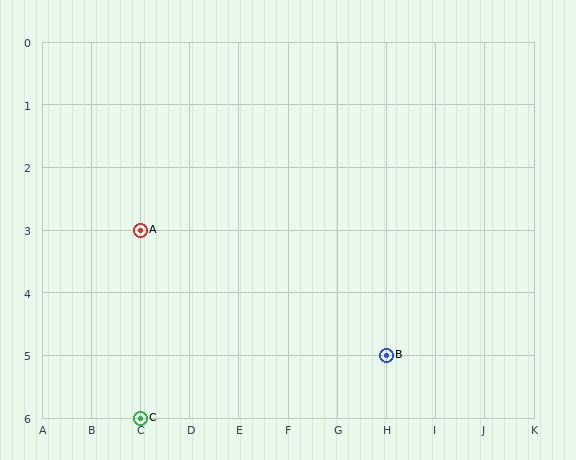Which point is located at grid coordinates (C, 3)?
Point A is at (C, 3).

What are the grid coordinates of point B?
Point B is at grid coordinates (H, 5).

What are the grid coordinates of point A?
Point A is at grid coordinates (C, 3).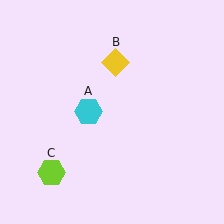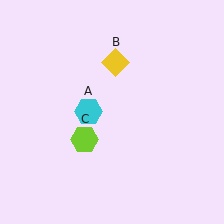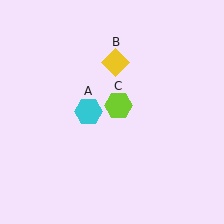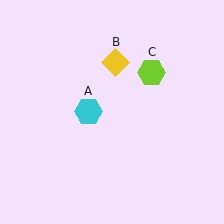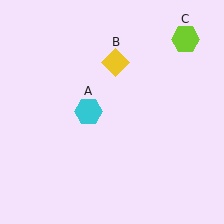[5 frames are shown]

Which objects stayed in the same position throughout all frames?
Cyan hexagon (object A) and yellow diamond (object B) remained stationary.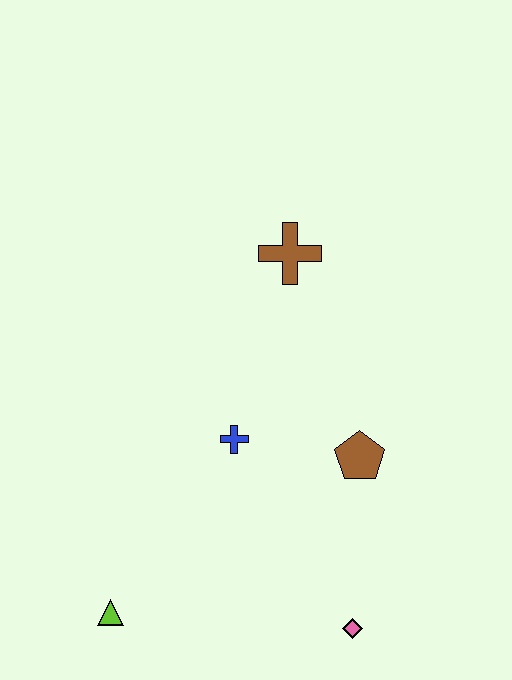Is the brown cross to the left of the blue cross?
No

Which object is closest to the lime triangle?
The blue cross is closest to the lime triangle.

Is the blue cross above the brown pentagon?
Yes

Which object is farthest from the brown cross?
The lime triangle is farthest from the brown cross.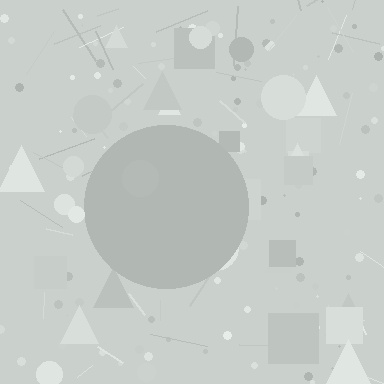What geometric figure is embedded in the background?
A circle is embedded in the background.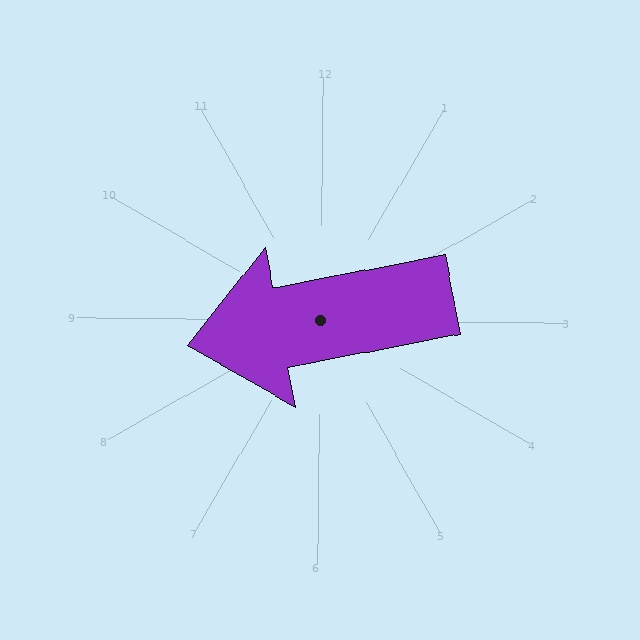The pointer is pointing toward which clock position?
Roughly 9 o'clock.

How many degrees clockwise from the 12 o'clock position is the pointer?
Approximately 259 degrees.